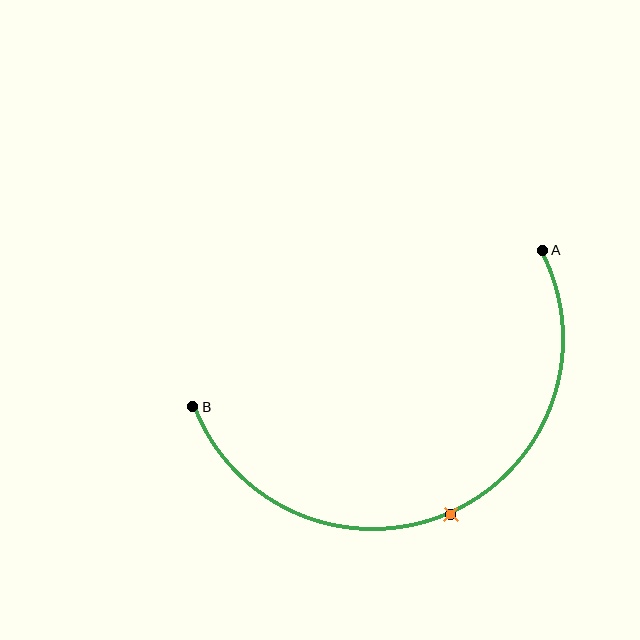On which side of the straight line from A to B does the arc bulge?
The arc bulges below the straight line connecting A and B.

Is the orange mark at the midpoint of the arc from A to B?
Yes. The orange mark lies on the arc at equal arc-length from both A and B — it is the arc midpoint.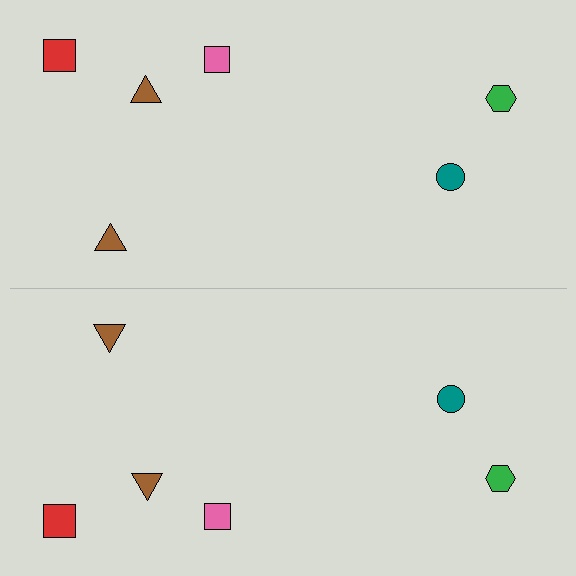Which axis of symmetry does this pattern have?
The pattern has a horizontal axis of symmetry running through the center of the image.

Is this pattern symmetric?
Yes, this pattern has bilateral (reflection) symmetry.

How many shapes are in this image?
There are 12 shapes in this image.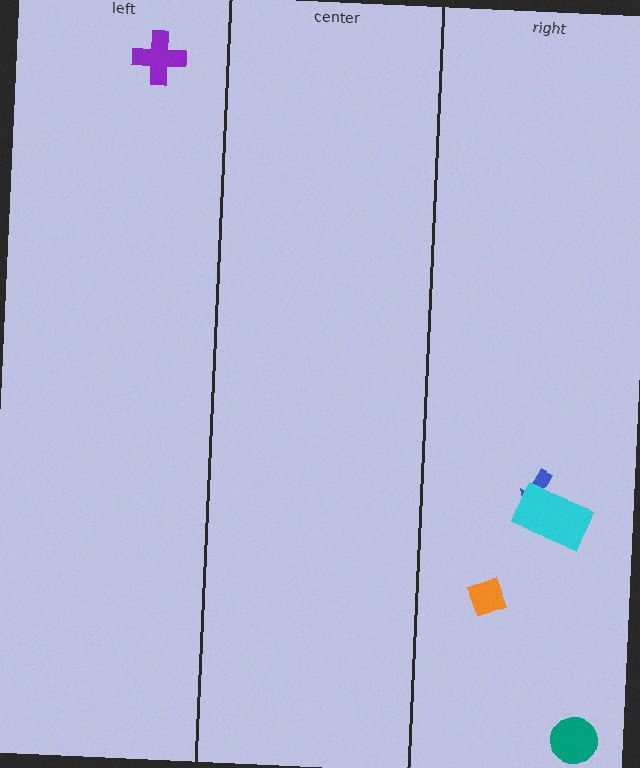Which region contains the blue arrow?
The right region.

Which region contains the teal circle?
The right region.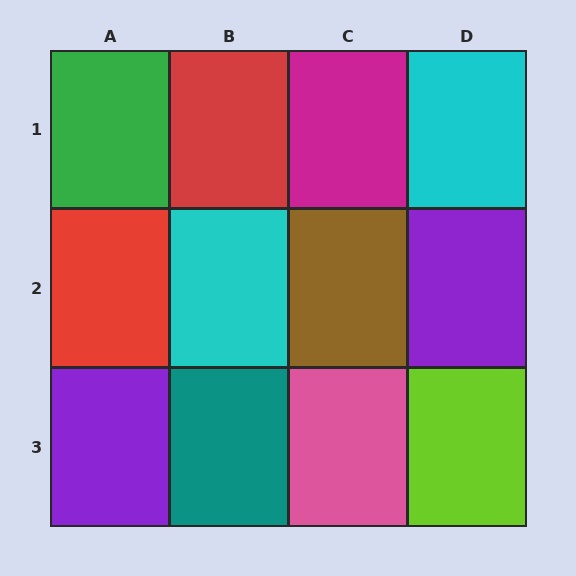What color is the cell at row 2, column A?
Red.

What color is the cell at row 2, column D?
Purple.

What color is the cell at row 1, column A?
Green.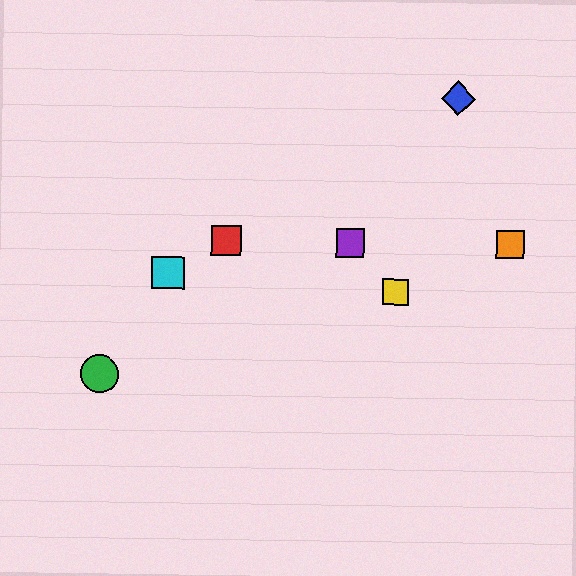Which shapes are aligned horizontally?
The red square, the purple square, the orange square are aligned horizontally.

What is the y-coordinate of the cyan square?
The cyan square is at y≈273.